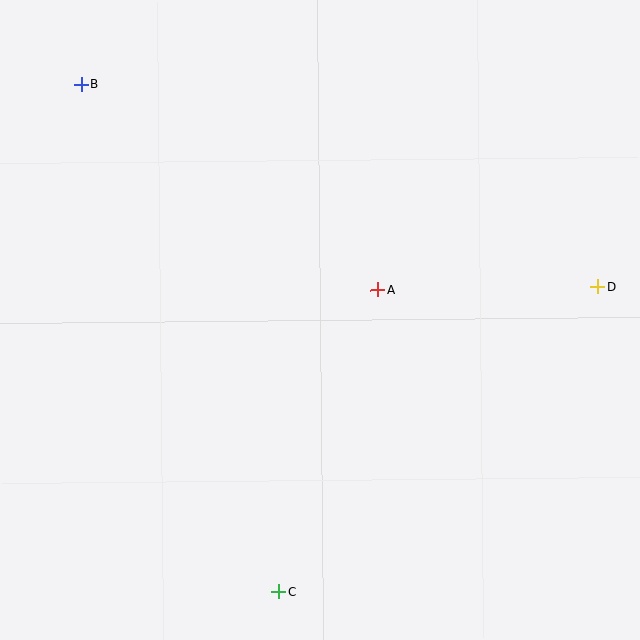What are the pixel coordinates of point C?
Point C is at (279, 592).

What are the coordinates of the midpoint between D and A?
The midpoint between D and A is at (487, 289).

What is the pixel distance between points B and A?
The distance between B and A is 361 pixels.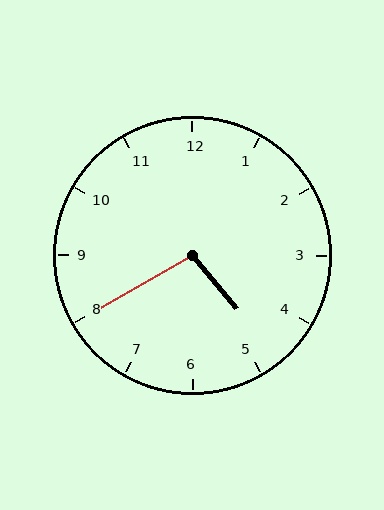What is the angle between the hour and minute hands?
Approximately 100 degrees.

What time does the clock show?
4:40.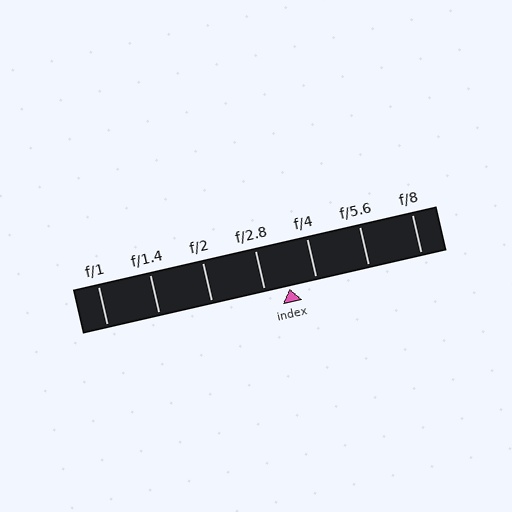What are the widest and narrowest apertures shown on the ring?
The widest aperture shown is f/1 and the narrowest is f/8.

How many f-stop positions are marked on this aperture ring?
There are 7 f-stop positions marked.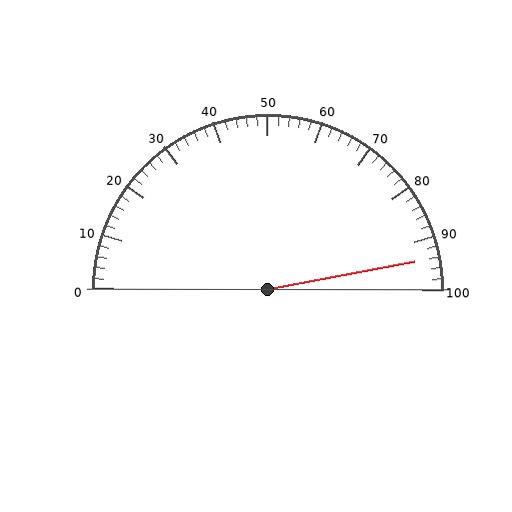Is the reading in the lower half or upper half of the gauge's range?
The reading is in the upper half of the range (0 to 100).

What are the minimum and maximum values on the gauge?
The gauge ranges from 0 to 100.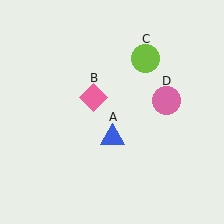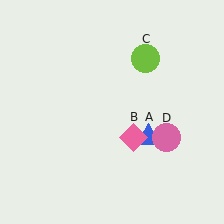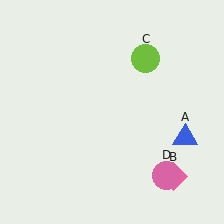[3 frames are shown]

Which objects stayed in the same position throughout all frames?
Lime circle (object C) remained stationary.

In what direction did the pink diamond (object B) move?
The pink diamond (object B) moved down and to the right.